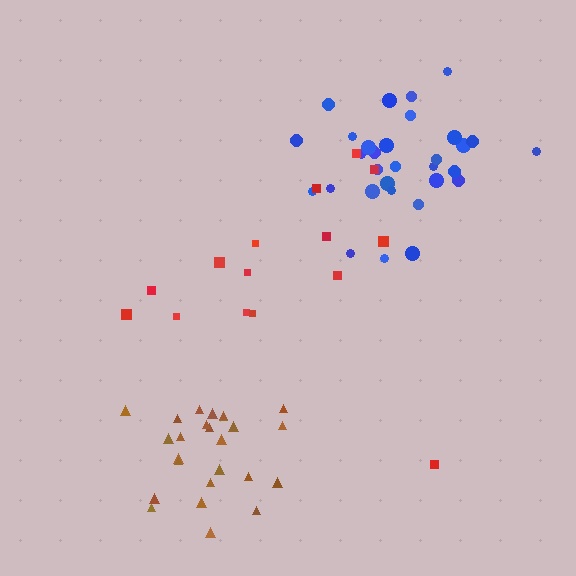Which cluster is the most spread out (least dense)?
Red.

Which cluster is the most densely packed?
Blue.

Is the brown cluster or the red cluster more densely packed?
Brown.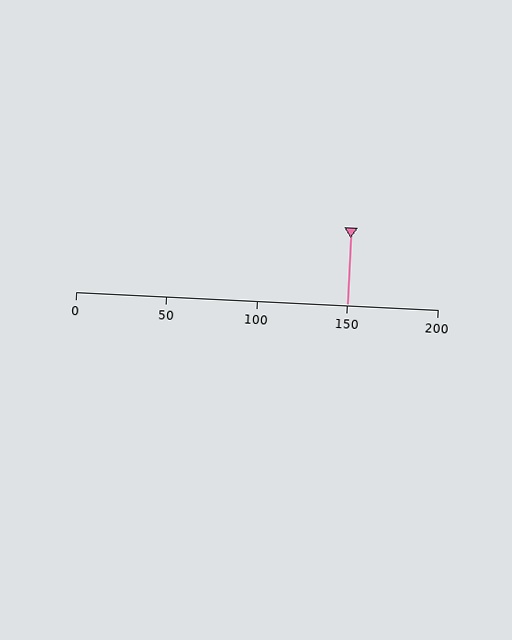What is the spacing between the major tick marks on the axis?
The major ticks are spaced 50 apart.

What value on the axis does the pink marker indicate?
The marker indicates approximately 150.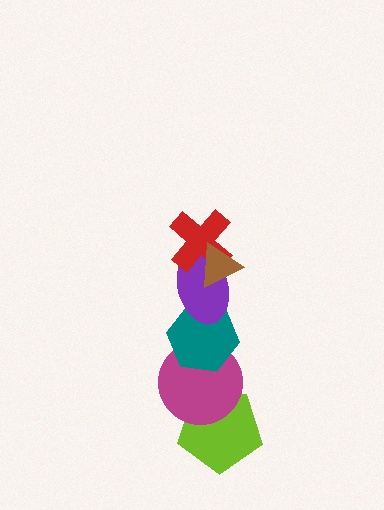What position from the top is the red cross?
The red cross is 2nd from the top.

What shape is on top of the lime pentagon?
The magenta circle is on top of the lime pentagon.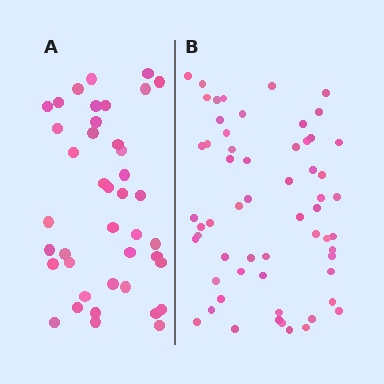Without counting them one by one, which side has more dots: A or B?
Region B (the right region) has more dots.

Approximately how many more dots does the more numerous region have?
Region B has approximately 20 more dots than region A.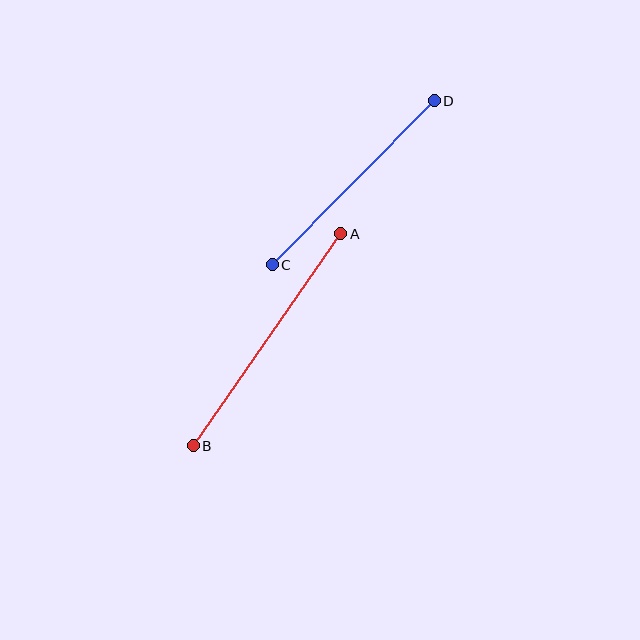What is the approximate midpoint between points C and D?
The midpoint is at approximately (353, 183) pixels.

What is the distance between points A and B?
The distance is approximately 258 pixels.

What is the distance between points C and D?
The distance is approximately 230 pixels.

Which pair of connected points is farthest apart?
Points A and B are farthest apart.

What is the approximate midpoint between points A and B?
The midpoint is at approximately (267, 340) pixels.